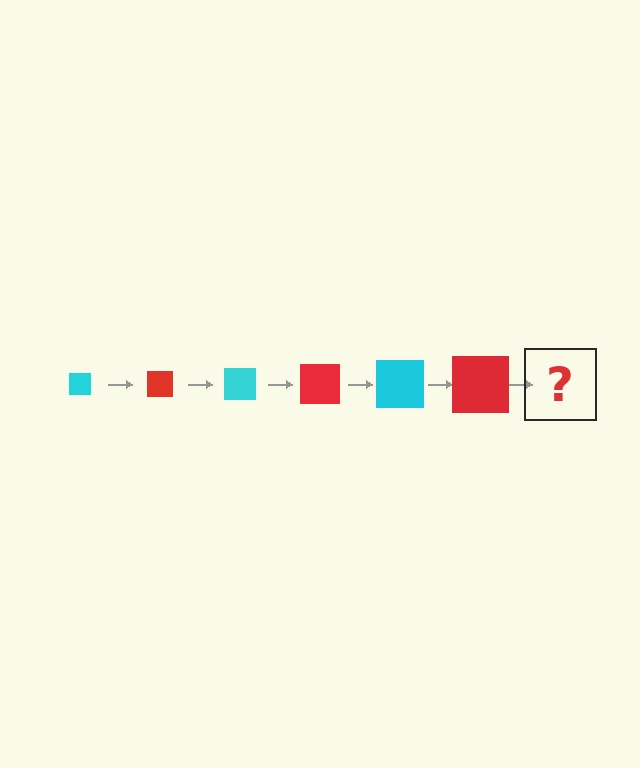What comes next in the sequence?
The next element should be a cyan square, larger than the previous one.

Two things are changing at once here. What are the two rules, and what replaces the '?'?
The two rules are that the square grows larger each step and the color cycles through cyan and red. The '?' should be a cyan square, larger than the previous one.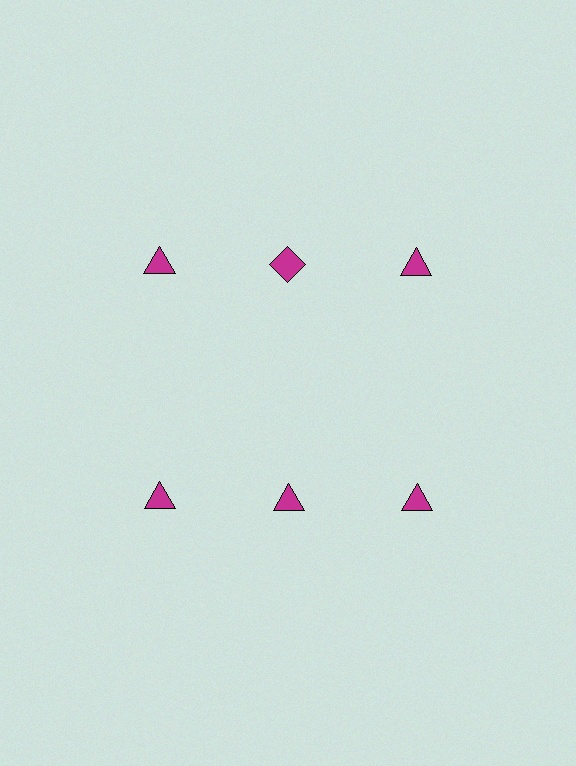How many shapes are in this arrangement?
There are 6 shapes arranged in a grid pattern.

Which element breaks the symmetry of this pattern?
The magenta diamond in the top row, second from left column breaks the symmetry. All other shapes are magenta triangles.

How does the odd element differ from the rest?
It has a different shape: diamond instead of triangle.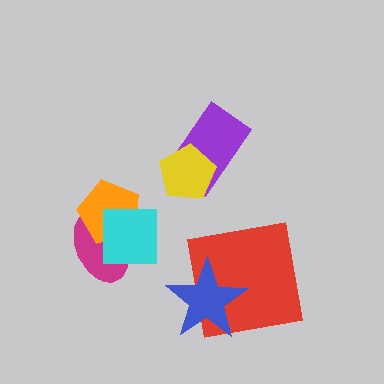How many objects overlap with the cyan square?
2 objects overlap with the cyan square.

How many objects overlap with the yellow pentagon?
1 object overlaps with the yellow pentagon.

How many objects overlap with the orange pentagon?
2 objects overlap with the orange pentagon.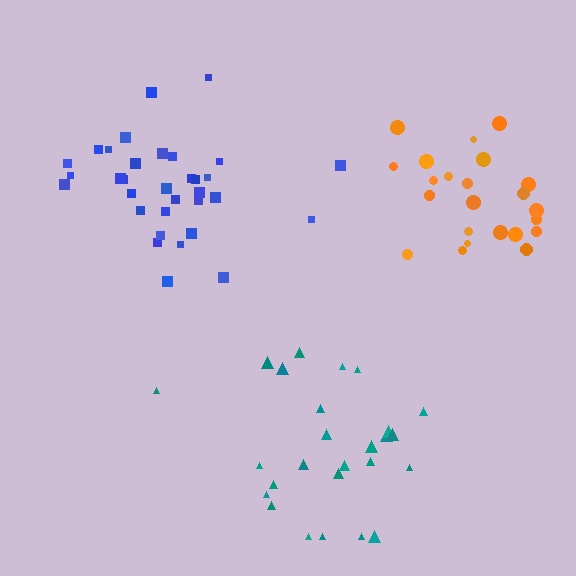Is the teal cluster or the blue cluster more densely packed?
Blue.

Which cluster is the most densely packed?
Blue.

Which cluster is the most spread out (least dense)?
Teal.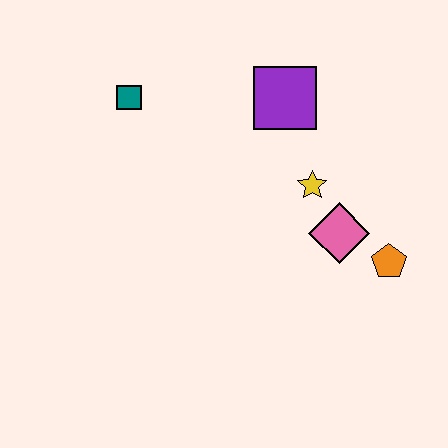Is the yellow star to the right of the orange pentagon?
No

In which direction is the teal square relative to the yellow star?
The teal square is to the left of the yellow star.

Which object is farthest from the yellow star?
The teal square is farthest from the yellow star.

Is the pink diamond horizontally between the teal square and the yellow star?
No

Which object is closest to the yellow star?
The pink diamond is closest to the yellow star.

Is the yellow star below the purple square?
Yes